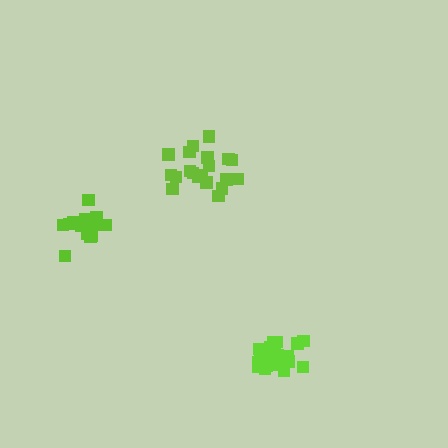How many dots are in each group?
Group 1: 20 dots, Group 2: 21 dots, Group 3: 16 dots (57 total).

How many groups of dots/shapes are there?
There are 3 groups.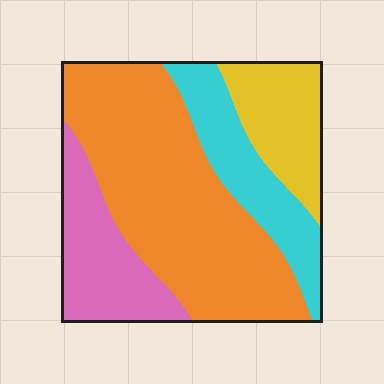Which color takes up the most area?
Orange, at roughly 50%.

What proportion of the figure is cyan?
Cyan covers about 15% of the figure.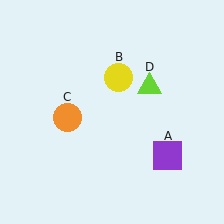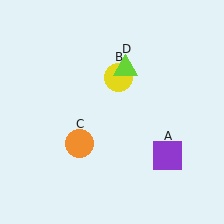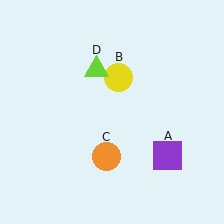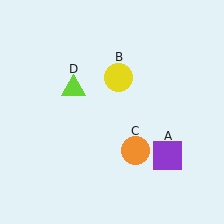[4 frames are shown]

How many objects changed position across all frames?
2 objects changed position: orange circle (object C), lime triangle (object D).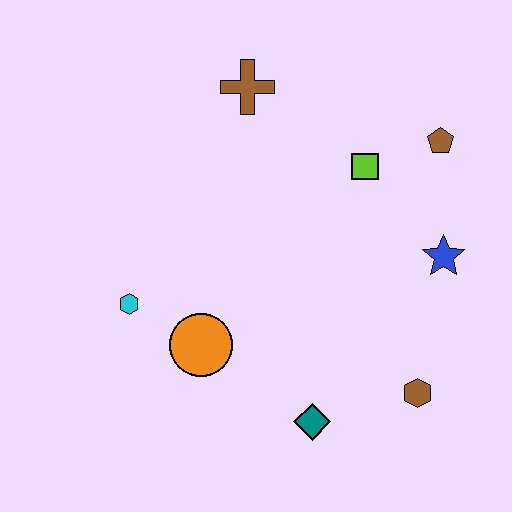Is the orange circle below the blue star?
Yes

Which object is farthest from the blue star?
The cyan hexagon is farthest from the blue star.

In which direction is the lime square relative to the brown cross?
The lime square is to the right of the brown cross.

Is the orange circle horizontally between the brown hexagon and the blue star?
No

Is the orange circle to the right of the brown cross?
No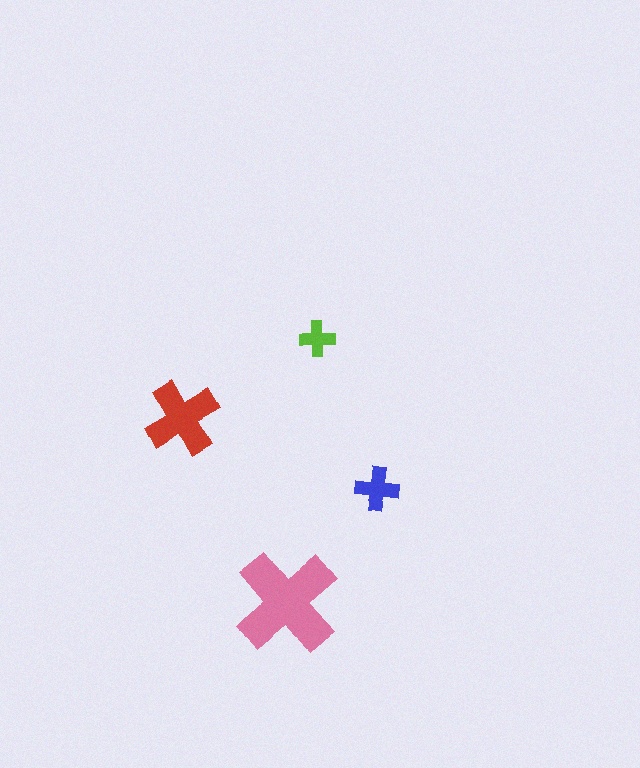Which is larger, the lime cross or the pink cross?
The pink one.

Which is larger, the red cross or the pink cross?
The pink one.